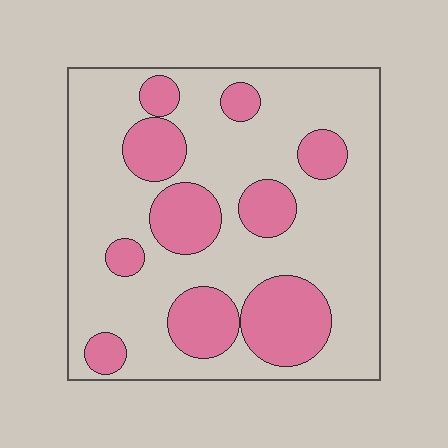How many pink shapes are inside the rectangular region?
10.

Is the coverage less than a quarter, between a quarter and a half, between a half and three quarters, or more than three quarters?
Between a quarter and a half.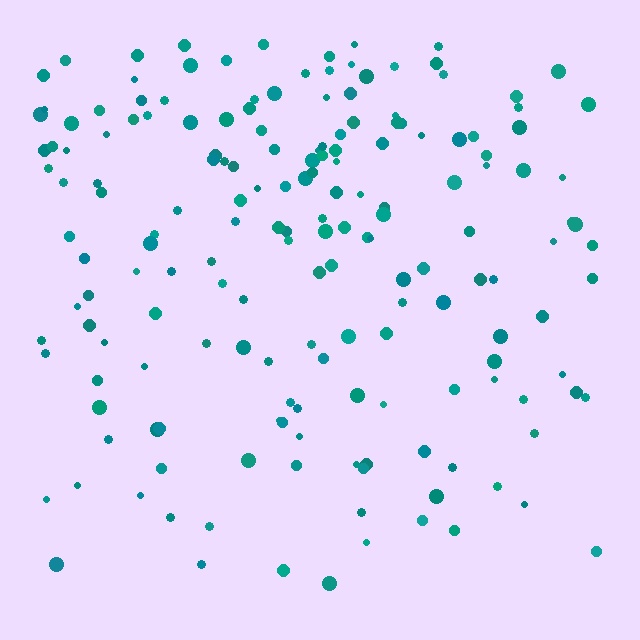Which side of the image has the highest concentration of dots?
The top.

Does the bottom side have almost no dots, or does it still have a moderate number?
Still a moderate number, just noticeably fewer than the top.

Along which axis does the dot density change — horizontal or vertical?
Vertical.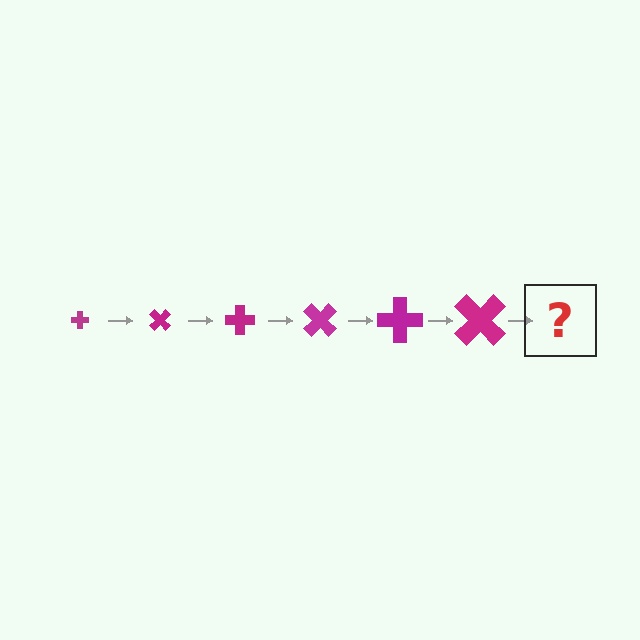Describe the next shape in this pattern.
It should be a cross, larger than the previous one and rotated 270 degrees from the start.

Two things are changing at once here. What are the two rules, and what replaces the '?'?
The two rules are that the cross grows larger each step and it rotates 45 degrees each step. The '?' should be a cross, larger than the previous one and rotated 270 degrees from the start.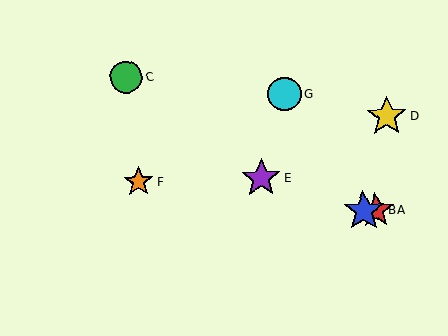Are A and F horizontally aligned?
No, A is at y≈210 and F is at y≈182.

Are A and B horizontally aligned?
Yes, both are at y≈210.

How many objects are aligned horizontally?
2 objects (A, B) are aligned horizontally.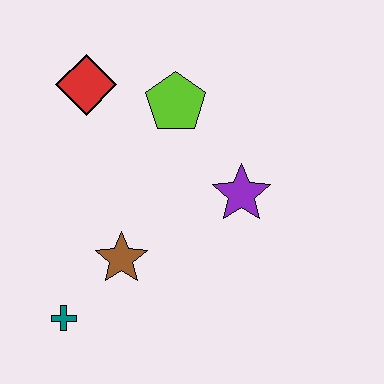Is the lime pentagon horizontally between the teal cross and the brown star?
No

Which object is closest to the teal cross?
The brown star is closest to the teal cross.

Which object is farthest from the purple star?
The teal cross is farthest from the purple star.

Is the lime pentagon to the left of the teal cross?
No